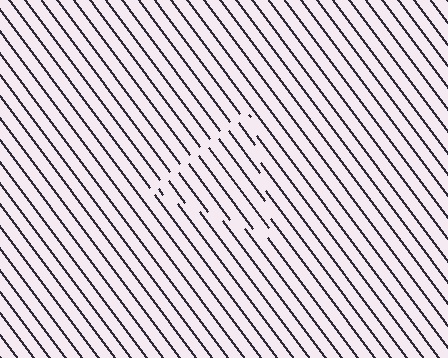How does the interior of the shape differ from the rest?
The interior of the shape contains the same grating, shifted by half a period — the contour is defined by the phase discontinuity where line-ends from the inner and outer gratings abut.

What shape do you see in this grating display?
An illusory triangle. The interior of the shape contains the same grating, shifted by half a period — the contour is defined by the phase discontinuity where line-ends from the inner and outer gratings abut.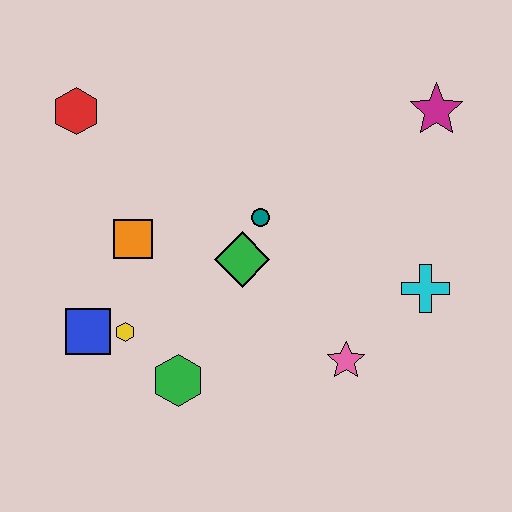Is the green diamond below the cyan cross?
No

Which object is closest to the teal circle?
The green diamond is closest to the teal circle.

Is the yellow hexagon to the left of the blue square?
No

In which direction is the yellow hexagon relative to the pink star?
The yellow hexagon is to the left of the pink star.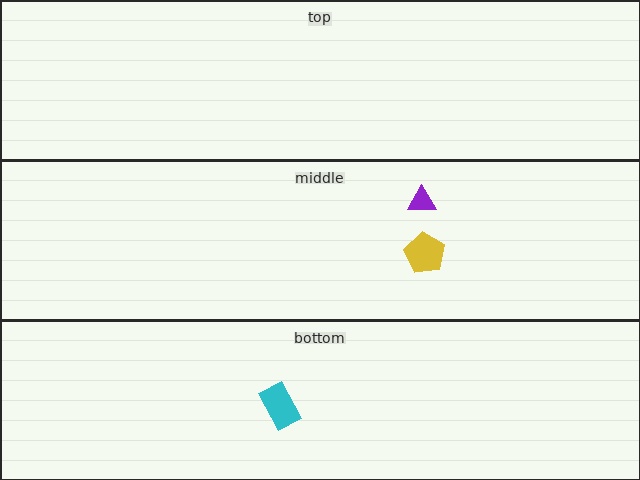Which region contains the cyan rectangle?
The bottom region.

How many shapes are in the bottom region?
1.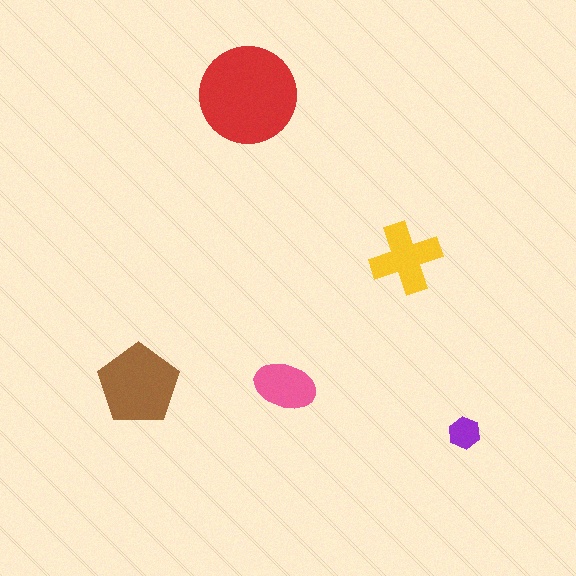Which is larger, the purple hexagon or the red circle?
The red circle.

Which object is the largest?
The red circle.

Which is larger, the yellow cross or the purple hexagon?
The yellow cross.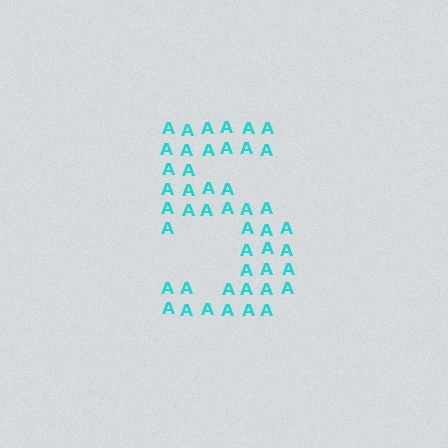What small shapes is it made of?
It is made of small letter A's.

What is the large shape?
The large shape is the digit 5.